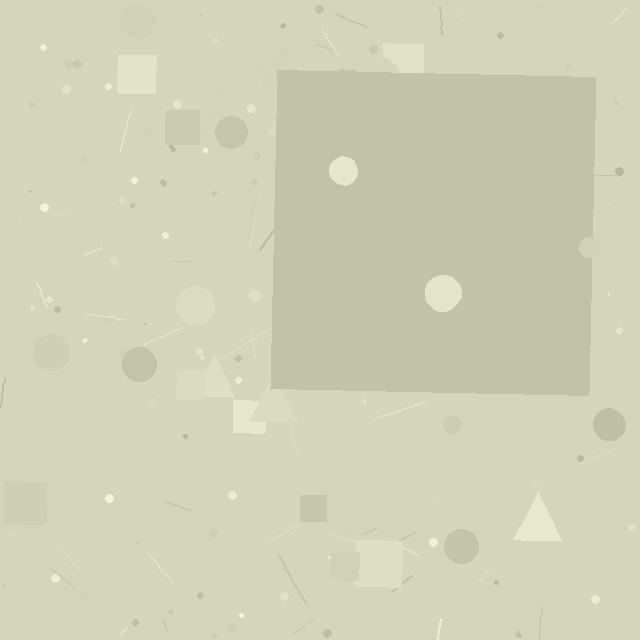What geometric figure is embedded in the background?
A square is embedded in the background.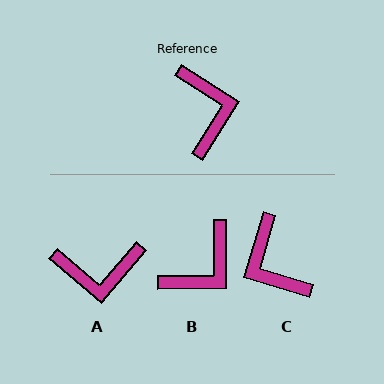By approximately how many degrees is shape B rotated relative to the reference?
Approximately 58 degrees clockwise.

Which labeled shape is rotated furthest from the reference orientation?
C, about 164 degrees away.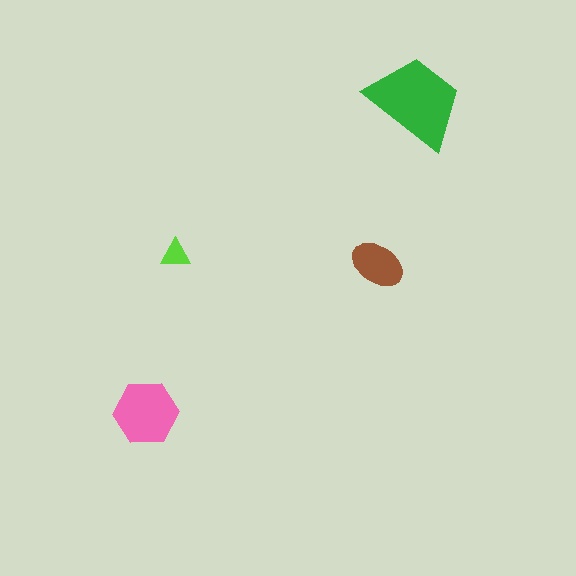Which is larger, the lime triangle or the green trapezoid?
The green trapezoid.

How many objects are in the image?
There are 4 objects in the image.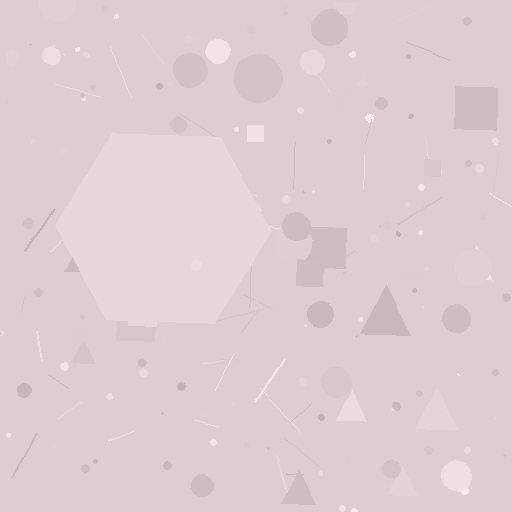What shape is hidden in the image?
A hexagon is hidden in the image.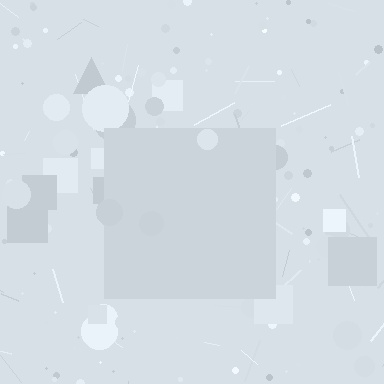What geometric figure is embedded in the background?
A square is embedded in the background.